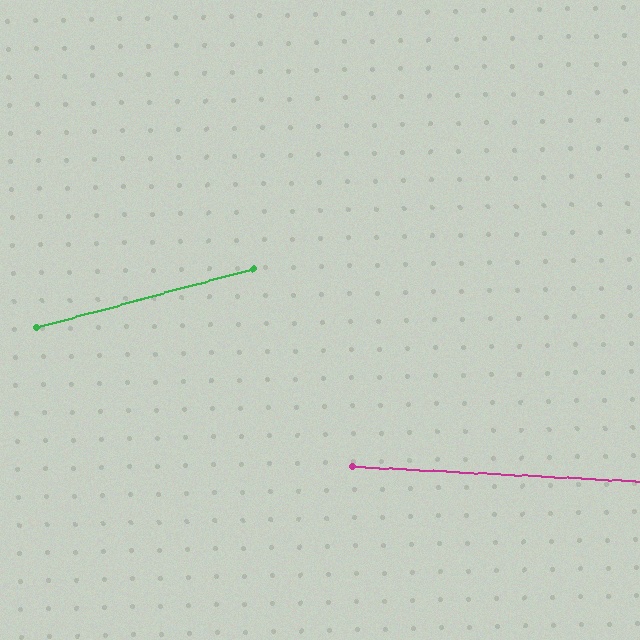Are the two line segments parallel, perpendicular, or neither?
Neither parallel nor perpendicular — they differ by about 18°.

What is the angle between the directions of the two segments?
Approximately 18 degrees.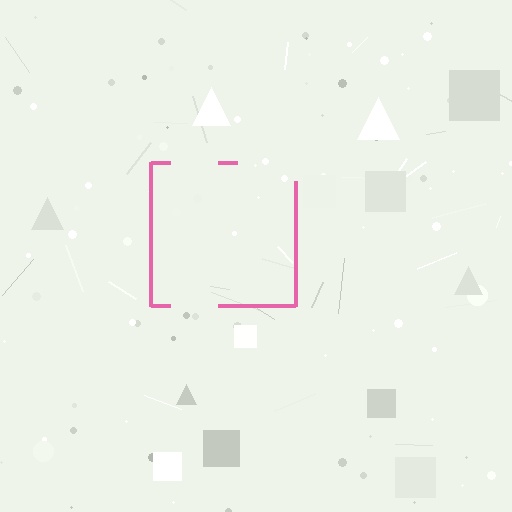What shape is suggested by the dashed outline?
The dashed outline suggests a square.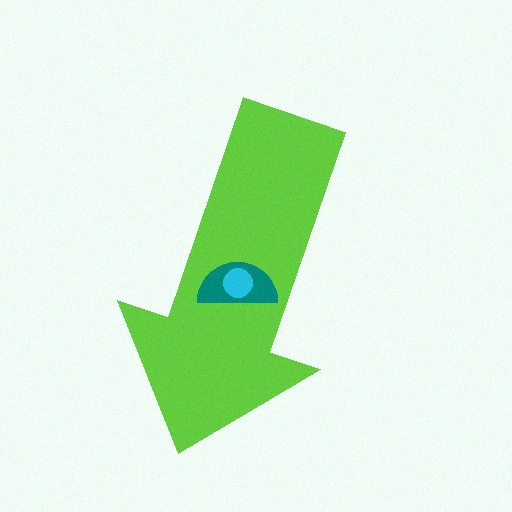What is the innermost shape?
The cyan circle.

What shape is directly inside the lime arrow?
The teal semicircle.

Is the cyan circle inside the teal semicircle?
Yes.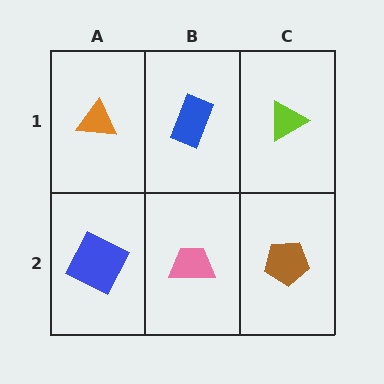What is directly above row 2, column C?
A lime triangle.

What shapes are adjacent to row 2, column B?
A blue rectangle (row 1, column B), a blue square (row 2, column A), a brown pentagon (row 2, column C).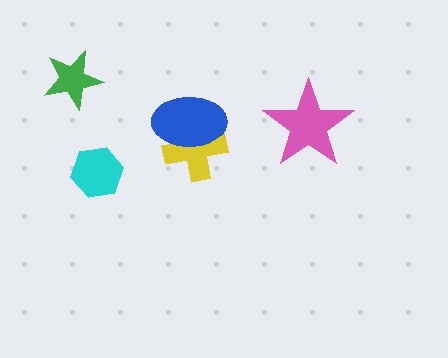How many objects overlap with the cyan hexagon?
0 objects overlap with the cyan hexagon.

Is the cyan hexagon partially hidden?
No, no other shape covers it.